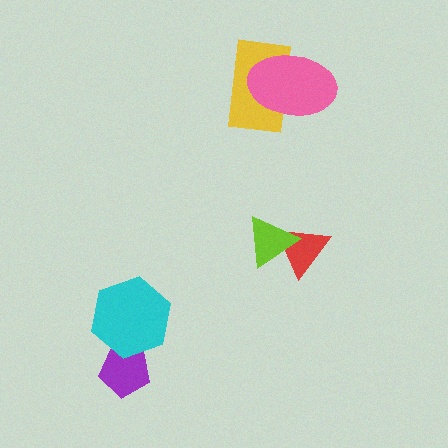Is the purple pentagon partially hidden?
Yes, it is partially covered by another shape.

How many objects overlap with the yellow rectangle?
1 object overlaps with the yellow rectangle.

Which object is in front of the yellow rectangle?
The pink ellipse is in front of the yellow rectangle.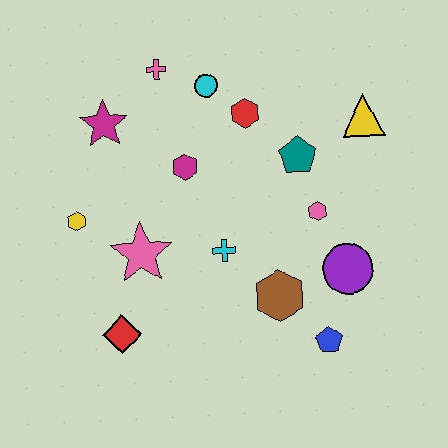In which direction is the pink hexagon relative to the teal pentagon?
The pink hexagon is below the teal pentagon.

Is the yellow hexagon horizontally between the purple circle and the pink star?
No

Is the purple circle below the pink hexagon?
Yes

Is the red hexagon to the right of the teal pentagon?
No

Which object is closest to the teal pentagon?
The pink hexagon is closest to the teal pentagon.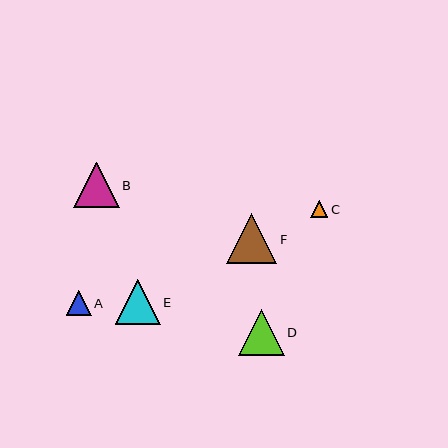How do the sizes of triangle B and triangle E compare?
Triangle B and triangle E are approximately the same size.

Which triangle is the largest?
Triangle F is the largest with a size of approximately 50 pixels.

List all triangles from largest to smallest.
From largest to smallest: F, D, B, E, A, C.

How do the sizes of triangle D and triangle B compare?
Triangle D and triangle B are approximately the same size.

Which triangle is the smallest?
Triangle C is the smallest with a size of approximately 17 pixels.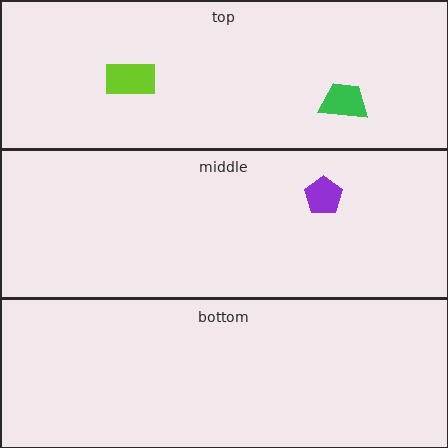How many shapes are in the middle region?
1.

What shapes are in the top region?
The green trapezoid, the lime rectangle.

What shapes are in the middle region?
The purple pentagon.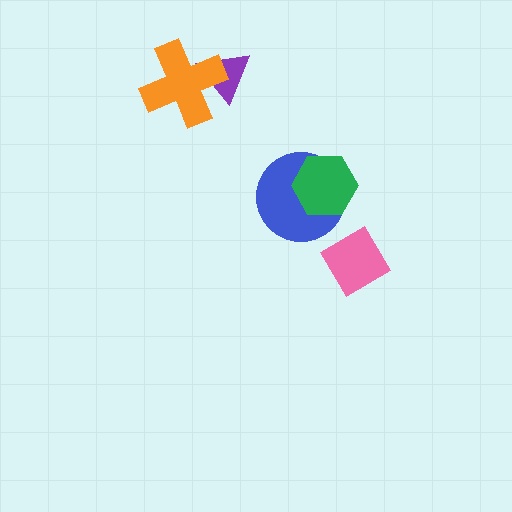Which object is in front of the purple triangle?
The orange cross is in front of the purple triangle.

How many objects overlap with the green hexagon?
1 object overlaps with the green hexagon.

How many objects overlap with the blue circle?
1 object overlaps with the blue circle.